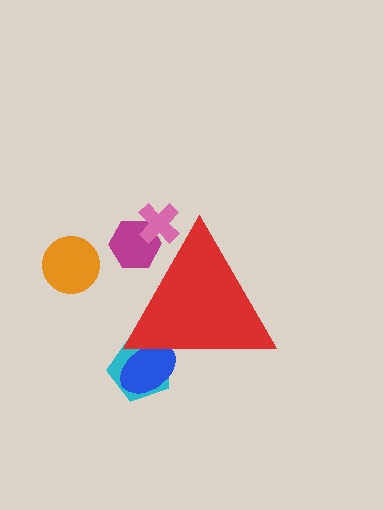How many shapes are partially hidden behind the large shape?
4 shapes are partially hidden.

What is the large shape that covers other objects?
A red triangle.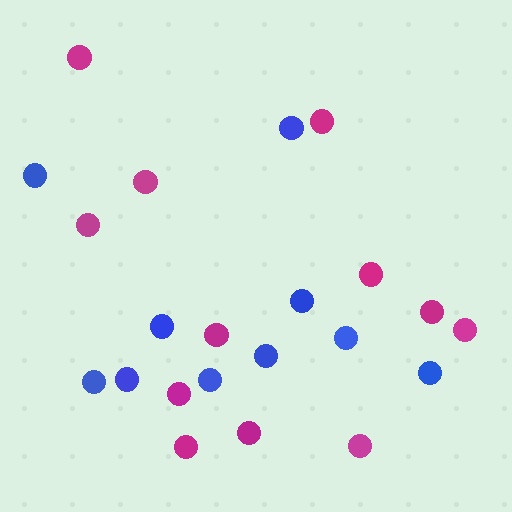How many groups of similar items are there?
There are 2 groups: one group of magenta circles (12) and one group of blue circles (10).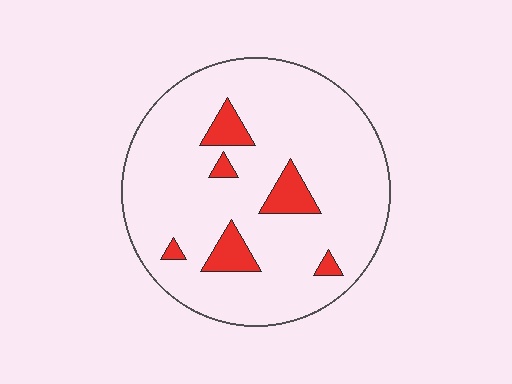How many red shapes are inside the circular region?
6.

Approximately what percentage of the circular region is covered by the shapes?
Approximately 10%.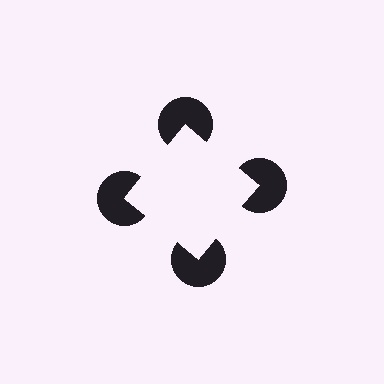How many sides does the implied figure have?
4 sides.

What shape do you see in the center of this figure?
An illusory square — its edges are inferred from the aligned wedge cuts in the pac-man discs, not physically drawn.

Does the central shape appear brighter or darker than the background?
It typically appears slightly brighter than the background, even though no actual brightness change is drawn.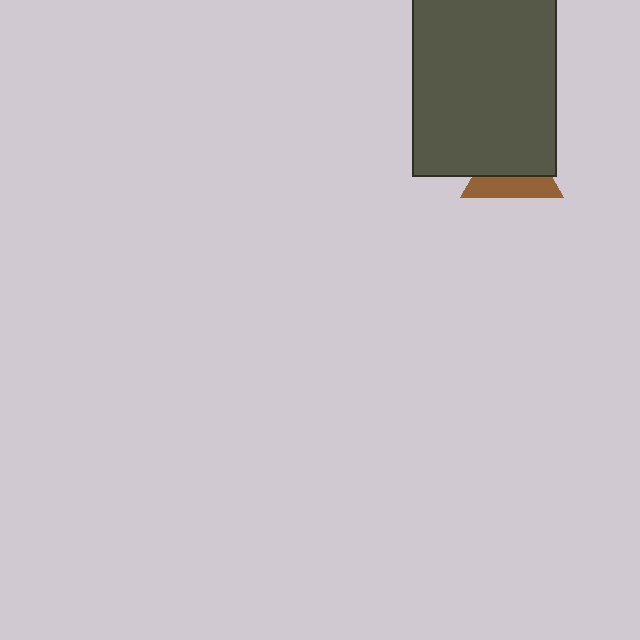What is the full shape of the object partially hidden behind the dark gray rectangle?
The partially hidden object is a brown triangle.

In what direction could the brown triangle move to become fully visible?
The brown triangle could move down. That would shift it out from behind the dark gray rectangle entirely.